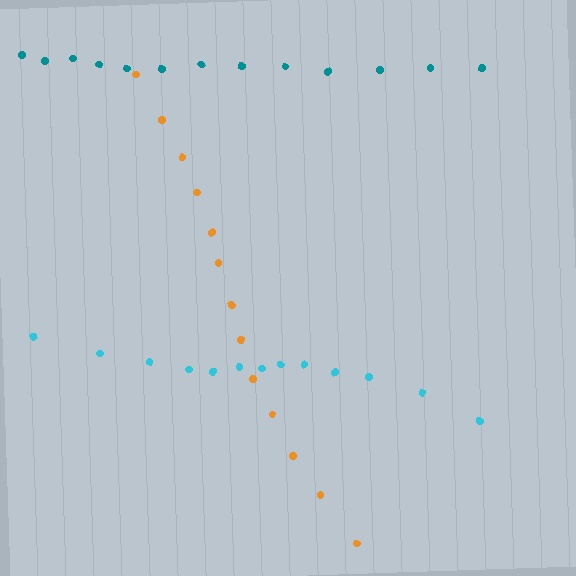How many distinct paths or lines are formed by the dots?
There are 3 distinct paths.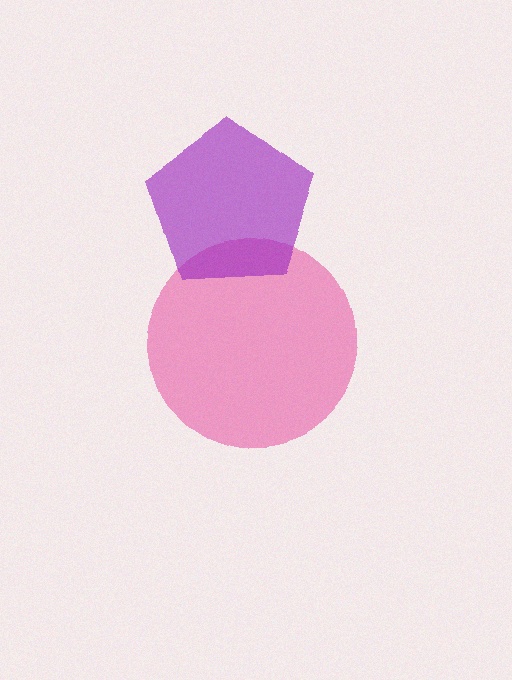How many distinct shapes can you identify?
There are 2 distinct shapes: a pink circle, a purple pentagon.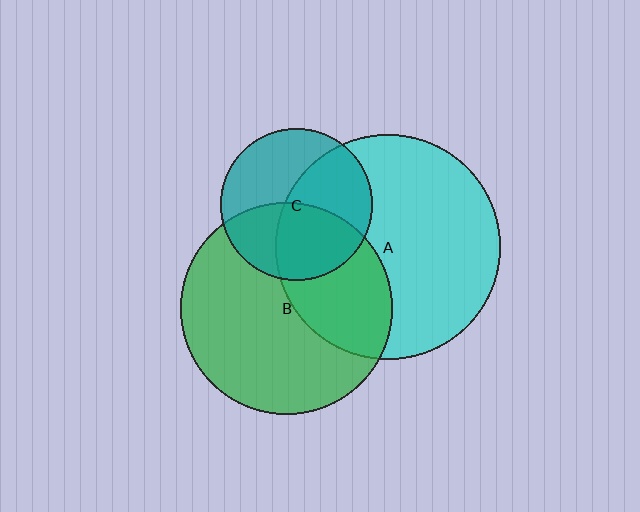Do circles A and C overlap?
Yes.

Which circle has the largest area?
Circle A (cyan).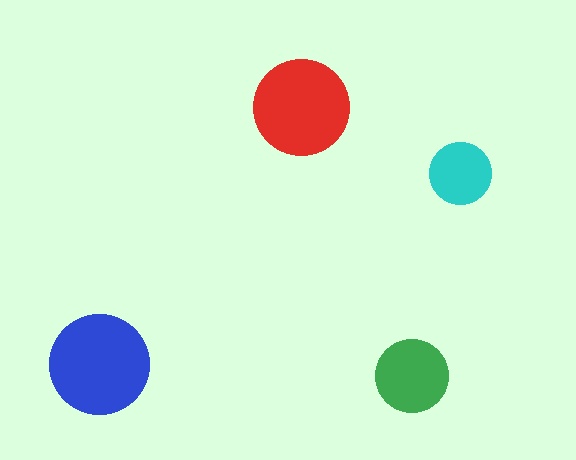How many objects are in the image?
There are 4 objects in the image.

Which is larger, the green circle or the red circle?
The red one.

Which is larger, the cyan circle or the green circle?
The green one.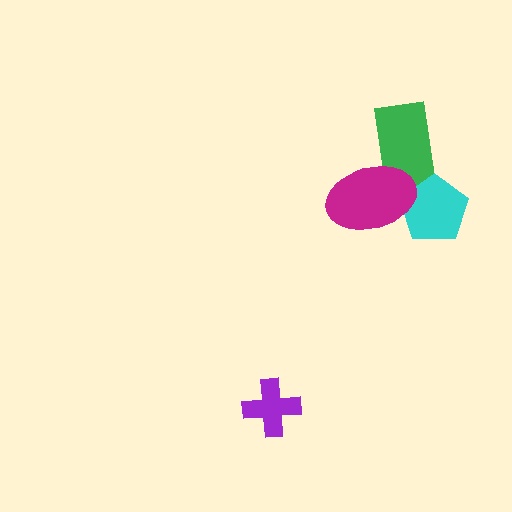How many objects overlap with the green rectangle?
1 object overlaps with the green rectangle.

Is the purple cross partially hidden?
No, no other shape covers it.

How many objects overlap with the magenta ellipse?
2 objects overlap with the magenta ellipse.